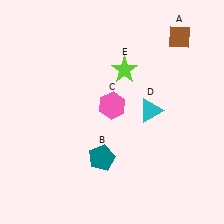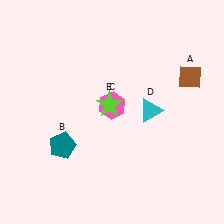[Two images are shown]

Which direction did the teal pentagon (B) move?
The teal pentagon (B) moved left.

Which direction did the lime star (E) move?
The lime star (E) moved down.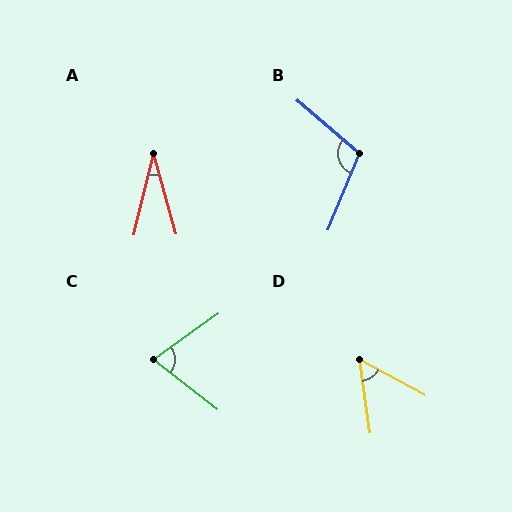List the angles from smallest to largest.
A (29°), D (53°), C (73°), B (108°).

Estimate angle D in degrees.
Approximately 53 degrees.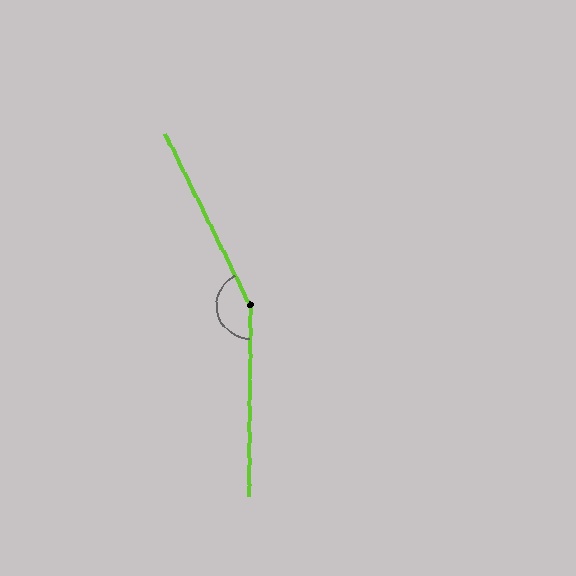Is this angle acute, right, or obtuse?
It is obtuse.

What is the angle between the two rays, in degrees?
Approximately 154 degrees.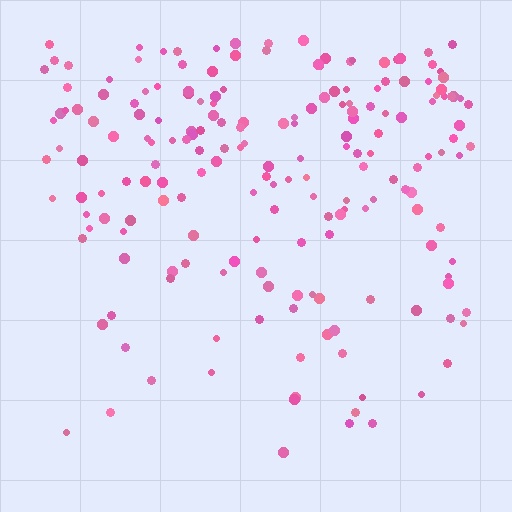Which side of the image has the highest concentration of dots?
The top.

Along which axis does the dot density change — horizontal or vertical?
Vertical.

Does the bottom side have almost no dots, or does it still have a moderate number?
Still a moderate number, just noticeably fewer than the top.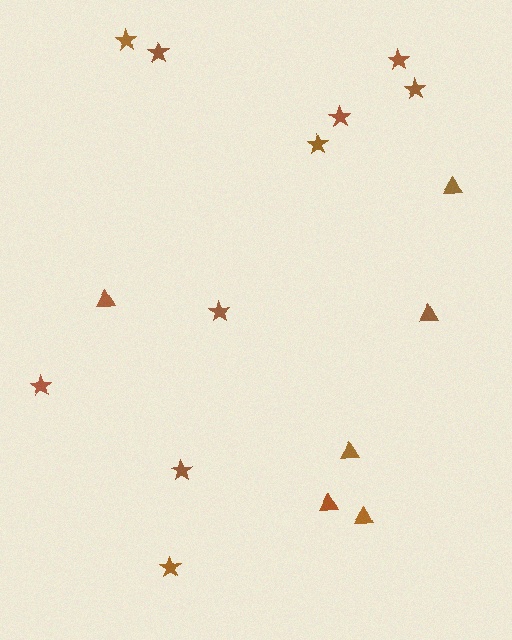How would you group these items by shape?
There are 2 groups: one group of triangles (6) and one group of stars (10).